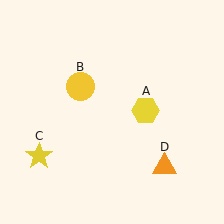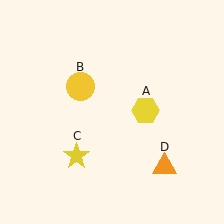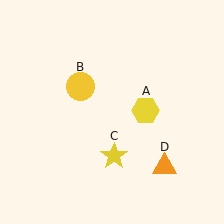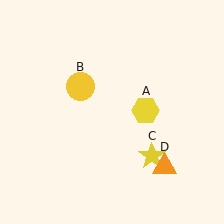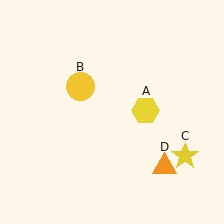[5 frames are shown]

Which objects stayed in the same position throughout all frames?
Yellow hexagon (object A) and yellow circle (object B) and orange triangle (object D) remained stationary.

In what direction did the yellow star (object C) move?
The yellow star (object C) moved right.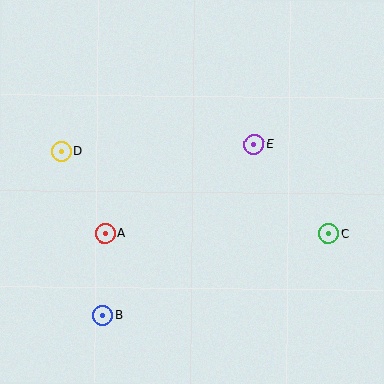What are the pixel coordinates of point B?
Point B is at (102, 315).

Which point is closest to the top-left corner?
Point D is closest to the top-left corner.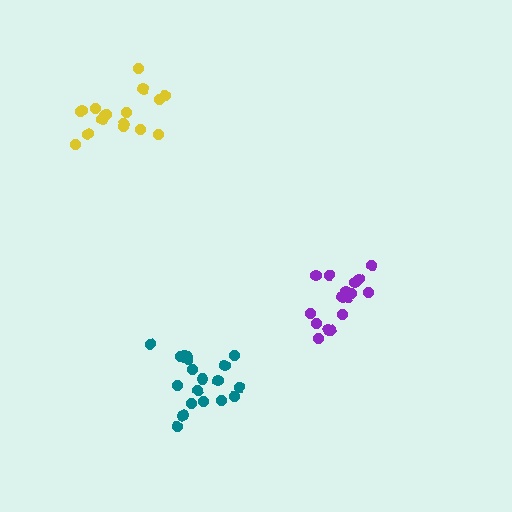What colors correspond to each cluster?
The clusters are colored: purple, teal, yellow.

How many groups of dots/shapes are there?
There are 3 groups.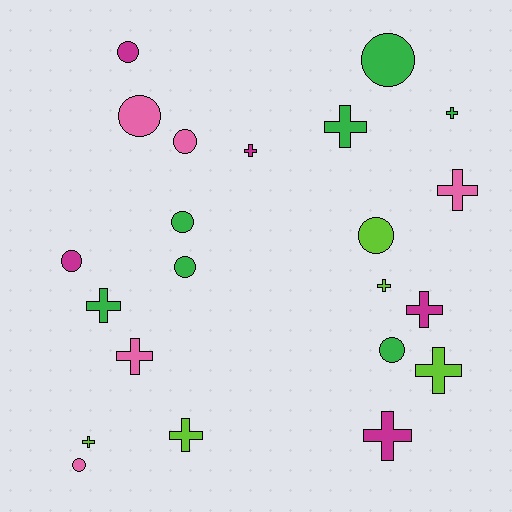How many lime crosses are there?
There are 4 lime crosses.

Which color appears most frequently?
Green, with 7 objects.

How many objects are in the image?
There are 22 objects.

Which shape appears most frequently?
Cross, with 12 objects.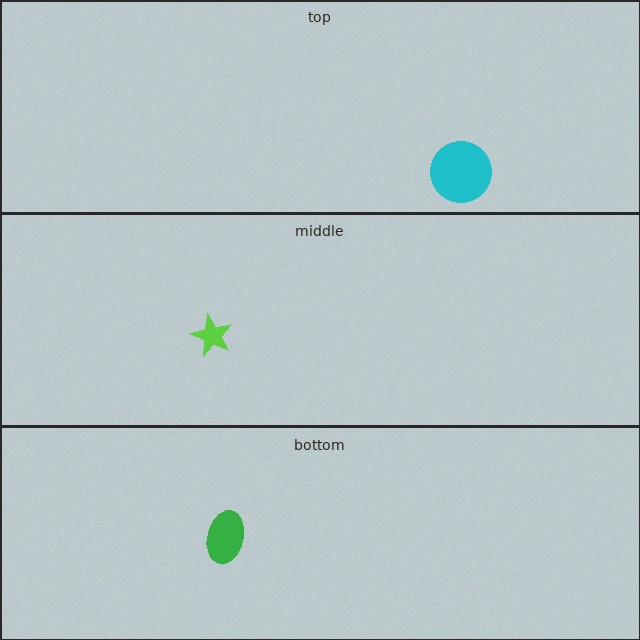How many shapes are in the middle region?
1.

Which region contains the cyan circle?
The top region.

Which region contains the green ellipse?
The bottom region.